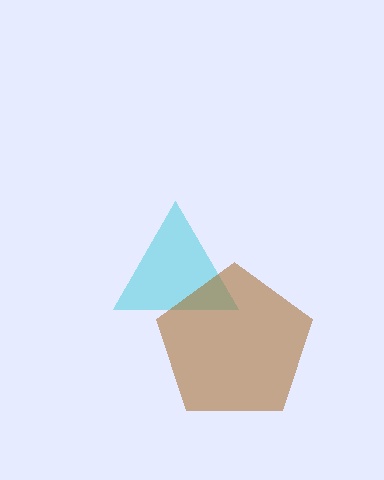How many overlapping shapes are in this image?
There are 2 overlapping shapes in the image.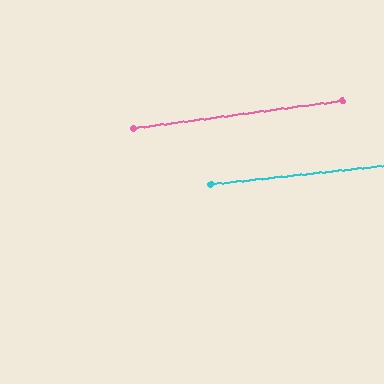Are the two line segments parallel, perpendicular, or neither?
Parallel — their directions differ by only 1.5°.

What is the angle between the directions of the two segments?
Approximately 2 degrees.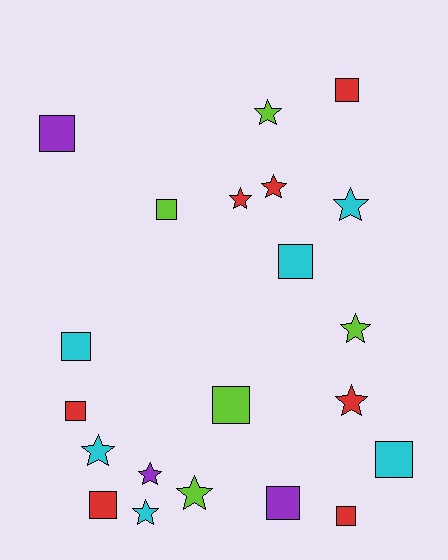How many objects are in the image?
There are 21 objects.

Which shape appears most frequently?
Square, with 11 objects.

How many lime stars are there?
There are 3 lime stars.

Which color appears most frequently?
Red, with 7 objects.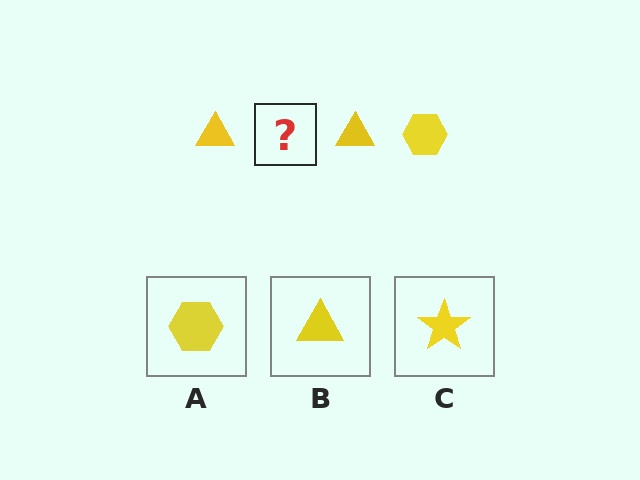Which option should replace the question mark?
Option A.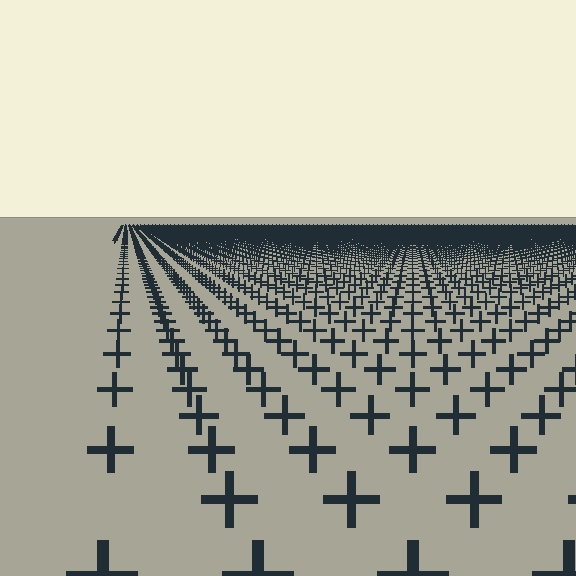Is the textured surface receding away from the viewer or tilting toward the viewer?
The surface is receding away from the viewer. Texture elements get smaller and denser toward the top.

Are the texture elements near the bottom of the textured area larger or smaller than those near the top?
Larger. Near the bottom, elements are closer to the viewer and appear at a bigger on-screen size.